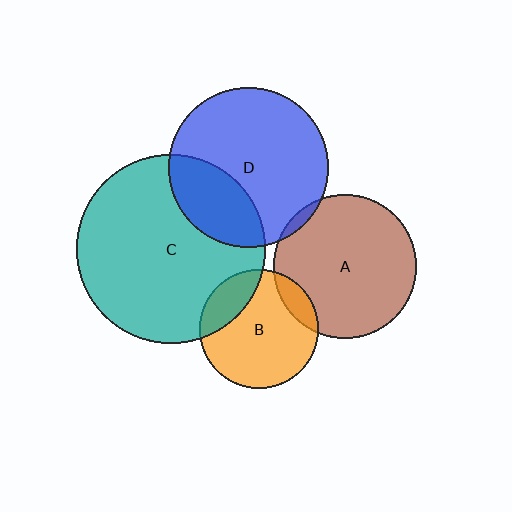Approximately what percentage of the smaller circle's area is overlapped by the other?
Approximately 30%.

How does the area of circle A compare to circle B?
Approximately 1.5 times.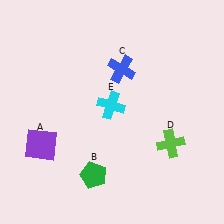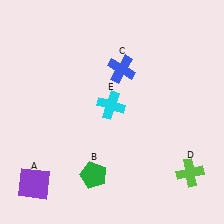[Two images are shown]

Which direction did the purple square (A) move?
The purple square (A) moved down.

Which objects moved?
The objects that moved are: the purple square (A), the lime cross (D).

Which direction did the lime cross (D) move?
The lime cross (D) moved down.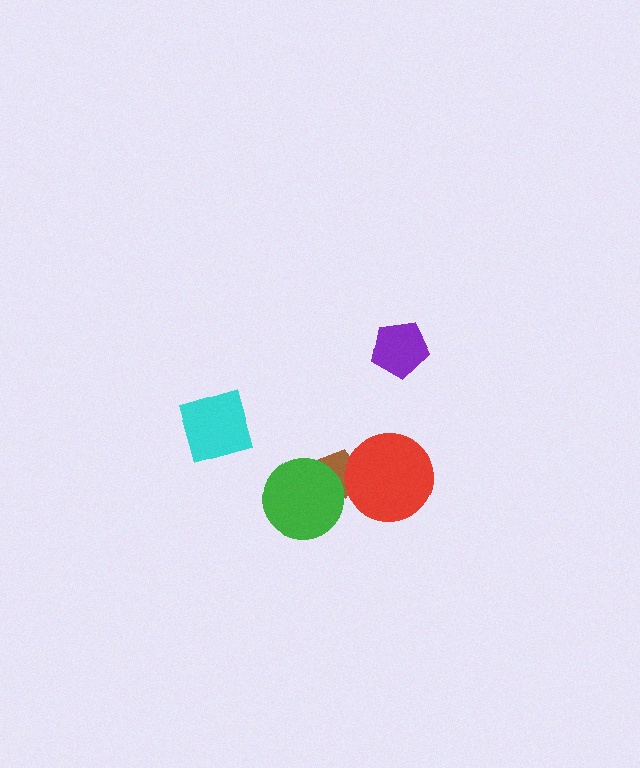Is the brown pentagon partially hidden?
Yes, it is partially covered by another shape.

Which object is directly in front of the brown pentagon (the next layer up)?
The green circle is directly in front of the brown pentagon.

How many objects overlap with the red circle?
1 object overlaps with the red circle.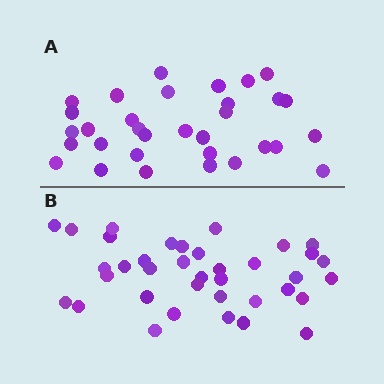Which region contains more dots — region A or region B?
Region B (the bottom region) has more dots.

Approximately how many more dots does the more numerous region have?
Region B has about 5 more dots than region A.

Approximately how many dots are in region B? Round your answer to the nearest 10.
About 40 dots. (The exact count is 37, which rounds to 40.)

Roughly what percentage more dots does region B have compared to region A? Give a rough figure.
About 15% more.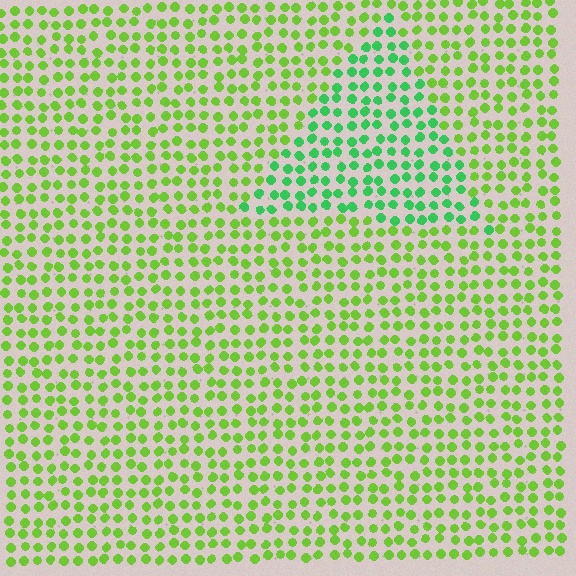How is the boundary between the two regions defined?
The boundary is defined purely by a slight shift in hue (about 39 degrees). Spacing, size, and orientation are identical on both sides.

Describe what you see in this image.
The image is filled with small lime elements in a uniform arrangement. A triangle-shaped region is visible where the elements are tinted to a slightly different hue, forming a subtle color boundary.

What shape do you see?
I see a triangle.